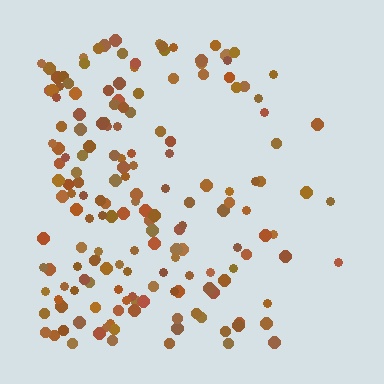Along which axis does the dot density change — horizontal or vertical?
Horizontal.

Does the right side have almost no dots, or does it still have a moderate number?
Still a moderate number, just noticeably fewer than the left.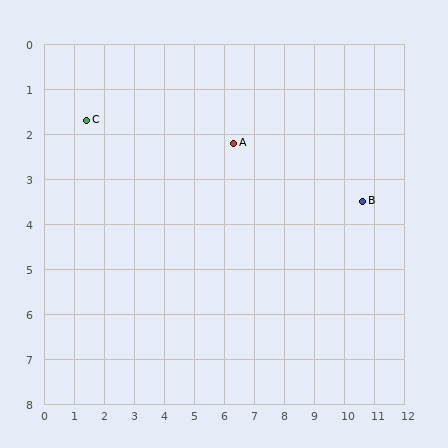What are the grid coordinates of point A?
Point A is at approximately (6.3, 2.2).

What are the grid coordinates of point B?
Point B is at approximately (10.6, 3.5).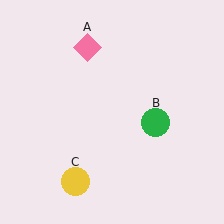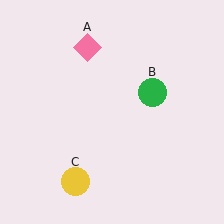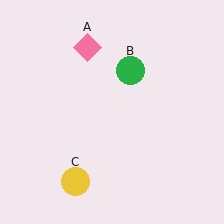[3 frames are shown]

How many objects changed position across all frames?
1 object changed position: green circle (object B).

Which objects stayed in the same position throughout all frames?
Pink diamond (object A) and yellow circle (object C) remained stationary.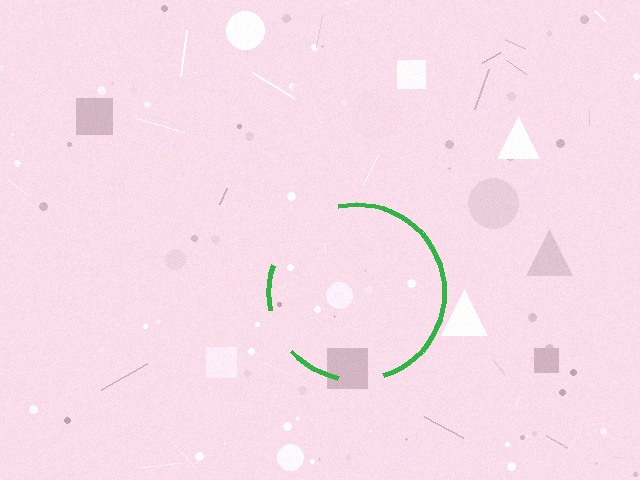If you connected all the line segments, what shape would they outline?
They would outline a circle.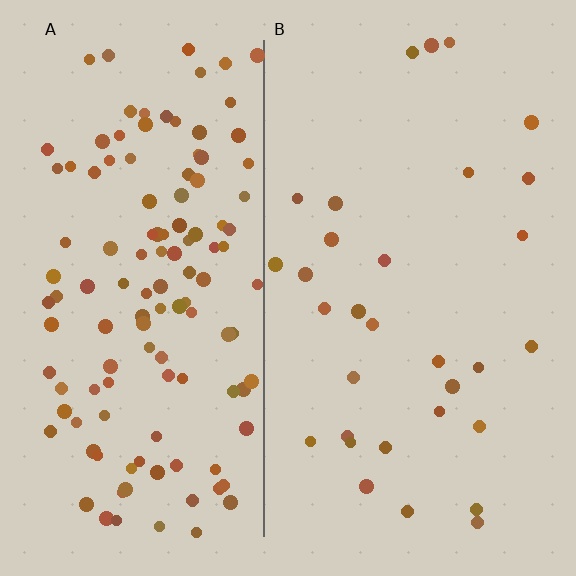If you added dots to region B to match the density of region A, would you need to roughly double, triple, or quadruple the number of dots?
Approximately quadruple.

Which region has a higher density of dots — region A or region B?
A (the left).